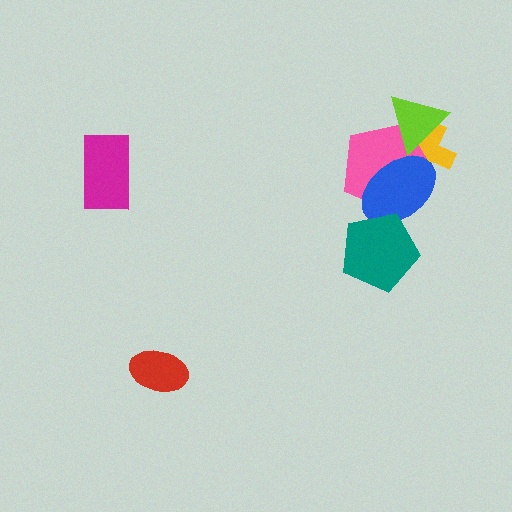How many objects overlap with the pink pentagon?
3 objects overlap with the pink pentagon.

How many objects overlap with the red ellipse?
0 objects overlap with the red ellipse.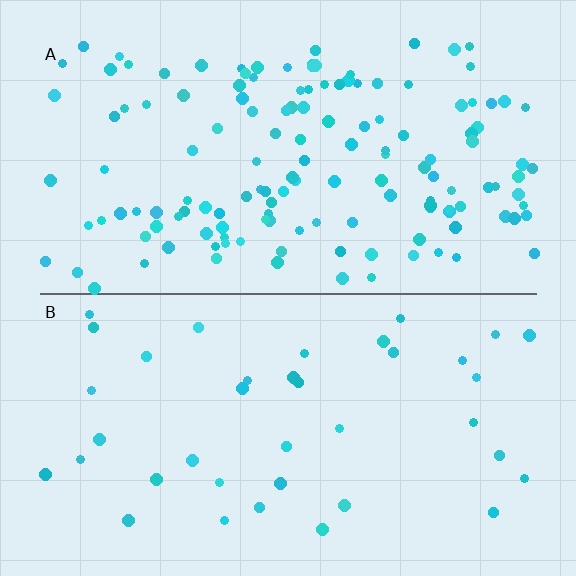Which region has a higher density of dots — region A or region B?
A (the top).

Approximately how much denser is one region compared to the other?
Approximately 3.7× — region A over region B.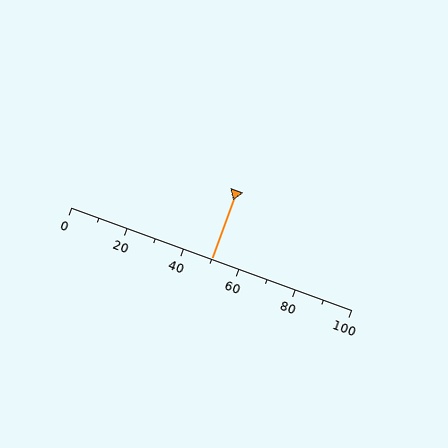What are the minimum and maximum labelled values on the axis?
The axis runs from 0 to 100.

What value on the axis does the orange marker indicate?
The marker indicates approximately 50.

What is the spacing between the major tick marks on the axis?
The major ticks are spaced 20 apart.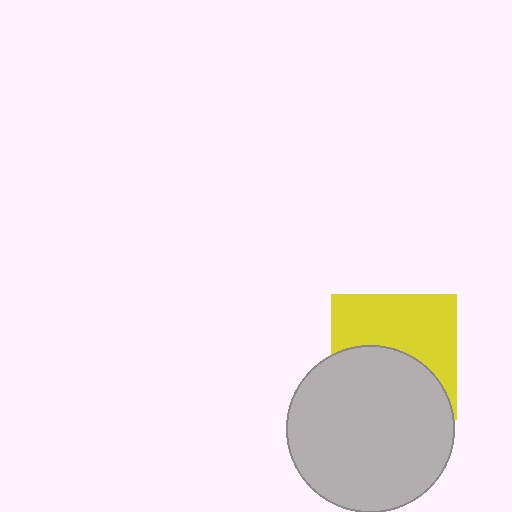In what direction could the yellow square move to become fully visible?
The yellow square could move up. That would shift it out from behind the light gray circle entirely.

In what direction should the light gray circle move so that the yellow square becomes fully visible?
The light gray circle should move down. That is the shortest direction to clear the overlap and leave the yellow square fully visible.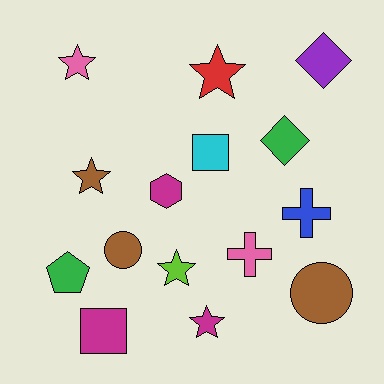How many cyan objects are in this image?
There is 1 cyan object.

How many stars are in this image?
There are 5 stars.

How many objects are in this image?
There are 15 objects.